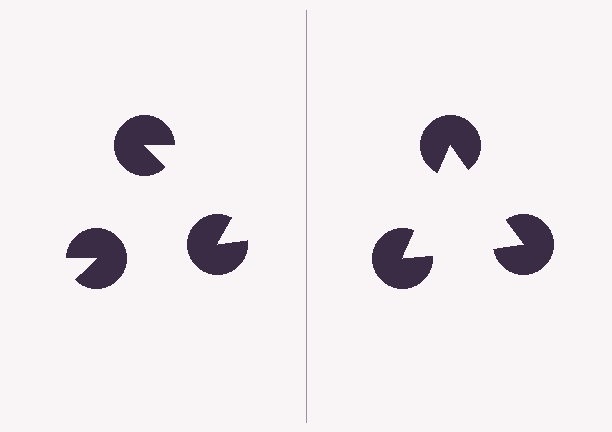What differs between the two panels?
The pac-man discs are positioned identically on both sides; only the wedge orientations differ. On the right they align to a triangle; on the left they are misaligned.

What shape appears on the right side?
An illusory triangle.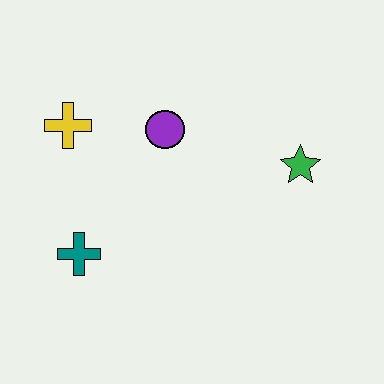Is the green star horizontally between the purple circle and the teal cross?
No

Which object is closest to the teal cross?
The yellow cross is closest to the teal cross.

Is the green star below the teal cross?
No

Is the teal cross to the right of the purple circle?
No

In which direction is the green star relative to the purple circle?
The green star is to the right of the purple circle.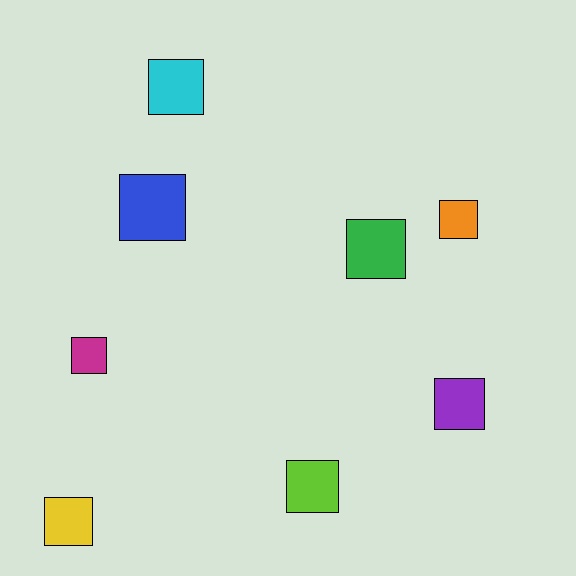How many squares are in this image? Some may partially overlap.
There are 8 squares.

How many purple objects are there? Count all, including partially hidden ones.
There is 1 purple object.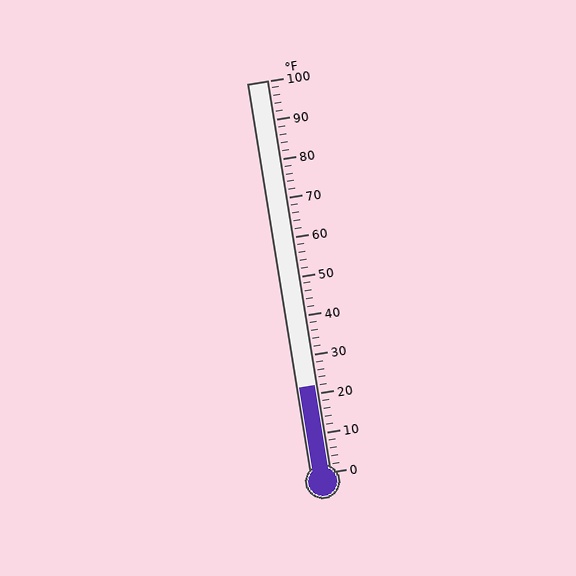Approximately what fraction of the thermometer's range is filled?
The thermometer is filled to approximately 20% of its range.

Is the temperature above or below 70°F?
The temperature is below 70°F.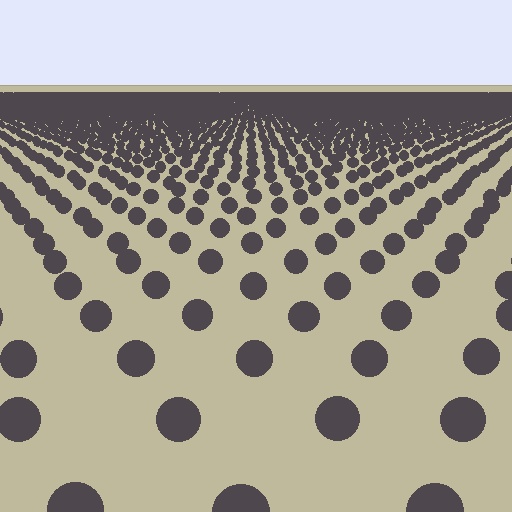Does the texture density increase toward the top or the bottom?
Density increases toward the top.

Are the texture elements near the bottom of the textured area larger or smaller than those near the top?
Larger. Near the bottom, elements are closer to the viewer and appear at a bigger on-screen size.